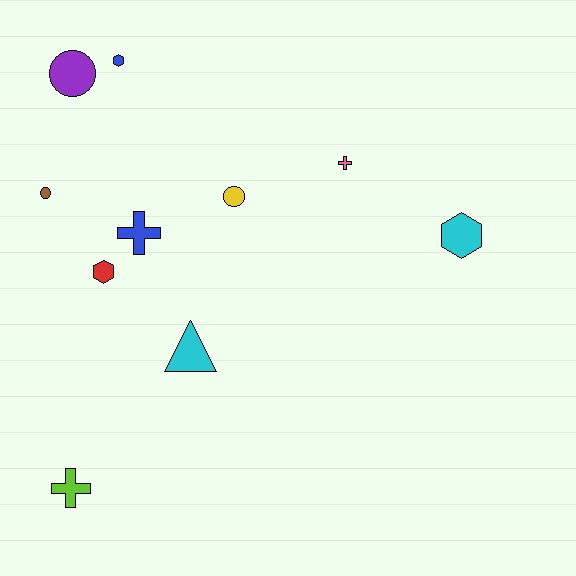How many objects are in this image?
There are 10 objects.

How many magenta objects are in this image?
There are no magenta objects.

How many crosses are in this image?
There are 3 crosses.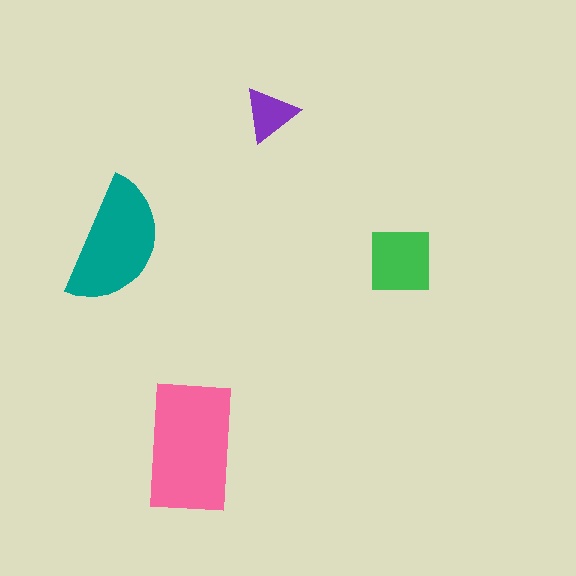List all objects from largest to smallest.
The pink rectangle, the teal semicircle, the green square, the purple triangle.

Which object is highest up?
The purple triangle is topmost.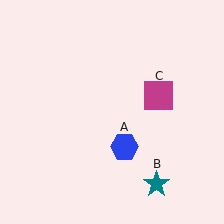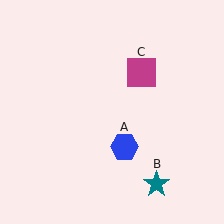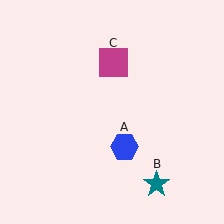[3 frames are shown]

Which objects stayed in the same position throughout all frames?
Blue hexagon (object A) and teal star (object B) remained stationary.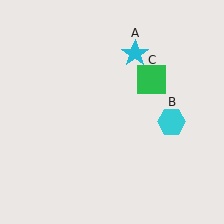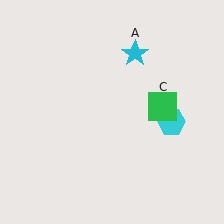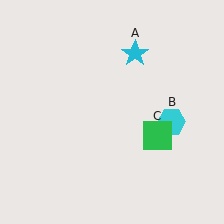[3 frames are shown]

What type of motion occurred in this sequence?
The green square (object C) rotated clockwise around the center of the scene.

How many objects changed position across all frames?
1 object changed position: green square (object C).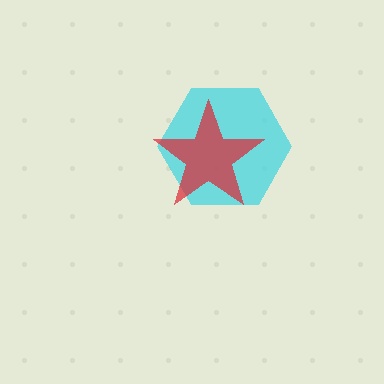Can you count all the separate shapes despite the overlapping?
Yes, there are 2 separate shapes.